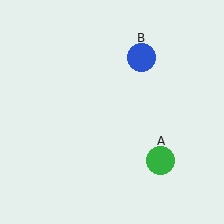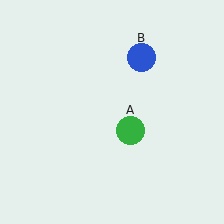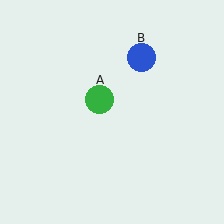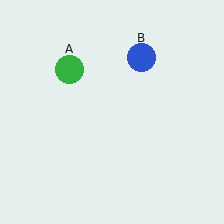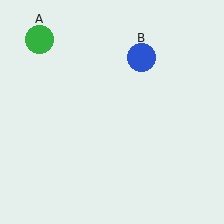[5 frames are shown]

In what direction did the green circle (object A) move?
The green circle (object A) moved up and to the left.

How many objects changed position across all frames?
1 object changed position: green circle (object A).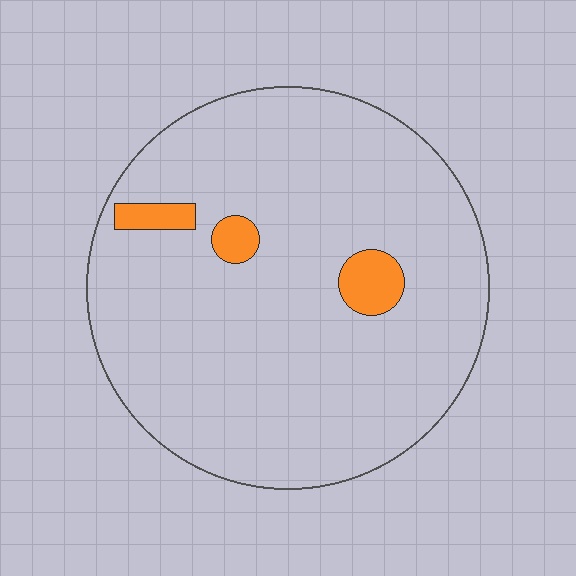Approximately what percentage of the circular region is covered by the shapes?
Approximately 5%.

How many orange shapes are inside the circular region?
3.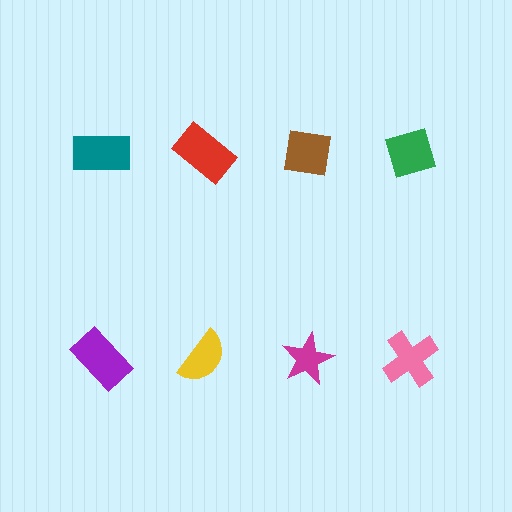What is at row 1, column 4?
A green diamond.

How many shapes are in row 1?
4 shapes.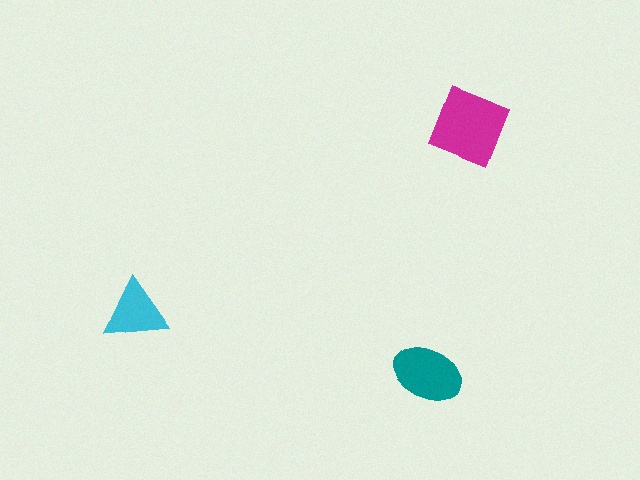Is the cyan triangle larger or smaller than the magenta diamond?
Smaller.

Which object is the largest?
The magenta diamond.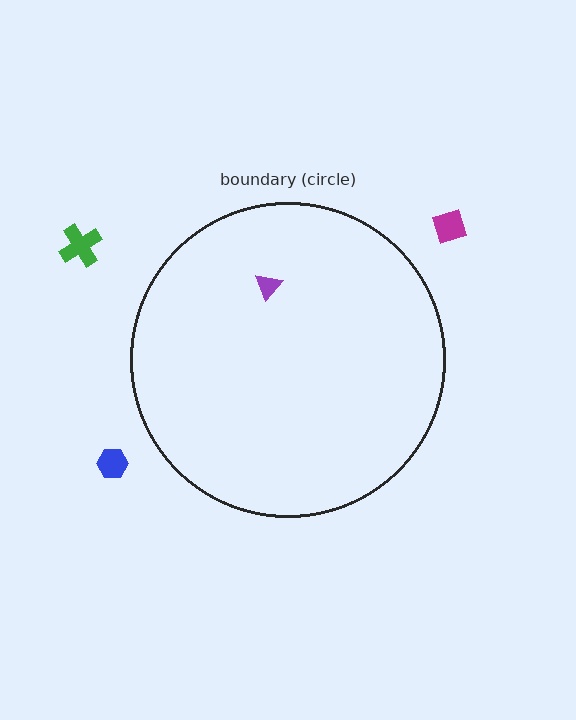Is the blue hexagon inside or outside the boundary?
Outside.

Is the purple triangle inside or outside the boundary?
Inside.